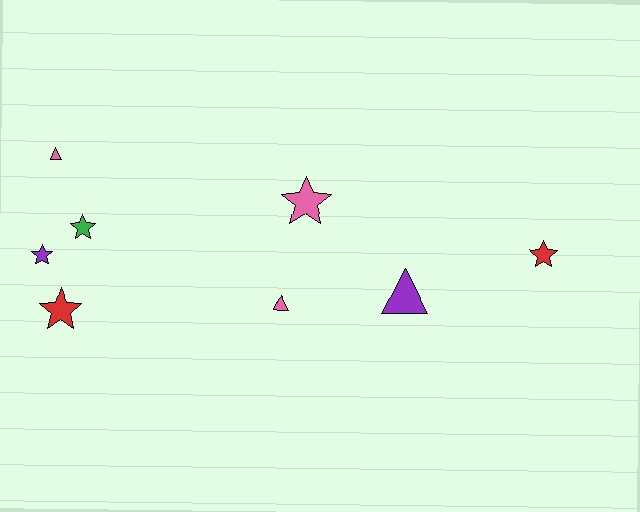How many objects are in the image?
There are 8 objects.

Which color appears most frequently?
Pink, with 3 objects.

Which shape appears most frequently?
Star, with 5 objects.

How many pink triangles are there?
There are 2 pink triangles.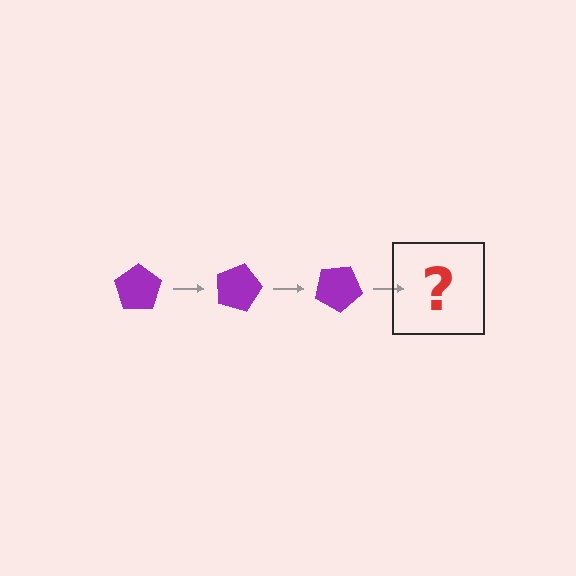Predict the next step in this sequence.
The next step is a purple pentagon rotated 45 degrees.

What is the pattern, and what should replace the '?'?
The pattern is that the pentagon rotates 15 degrees each step. The '?' should be a purple pentagon rotated 45 degrees.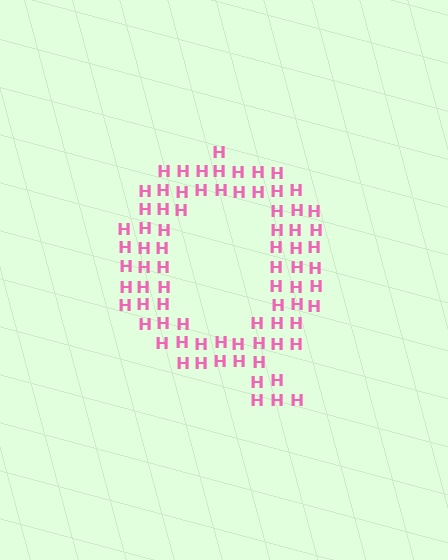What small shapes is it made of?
It is made of small letter H's.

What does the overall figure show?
The overall figure shows the letter Q.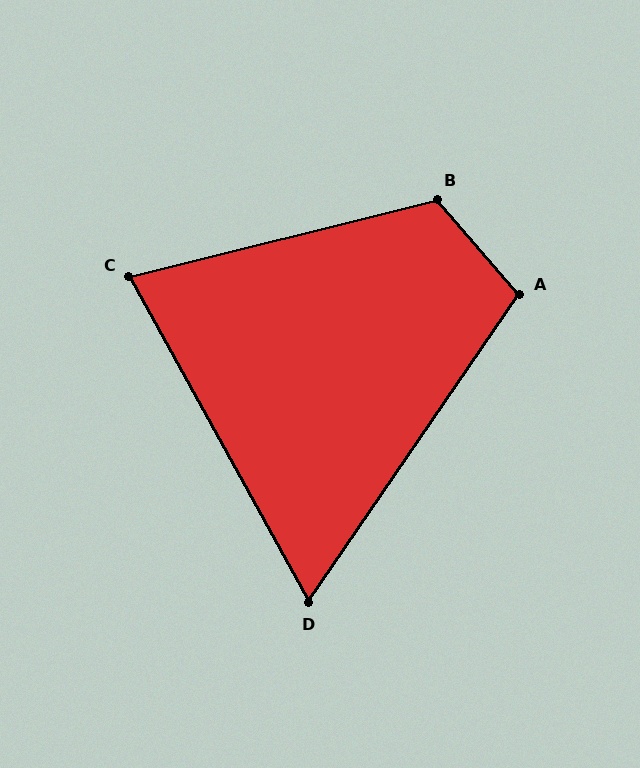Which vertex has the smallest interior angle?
D, at approximately 63 degrees.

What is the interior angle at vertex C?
Approximately 75 degrees (acute).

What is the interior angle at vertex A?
Approximately 105 degrees (obtuse).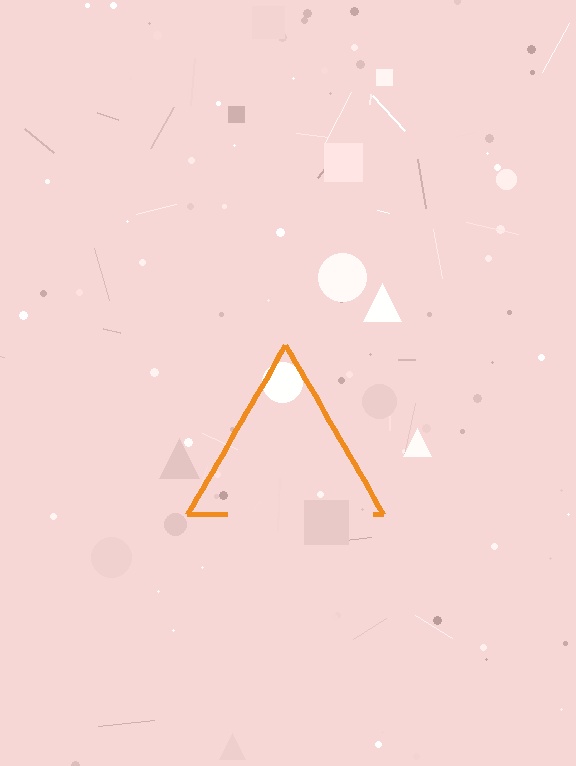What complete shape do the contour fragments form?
The contour fragments form a triangle.